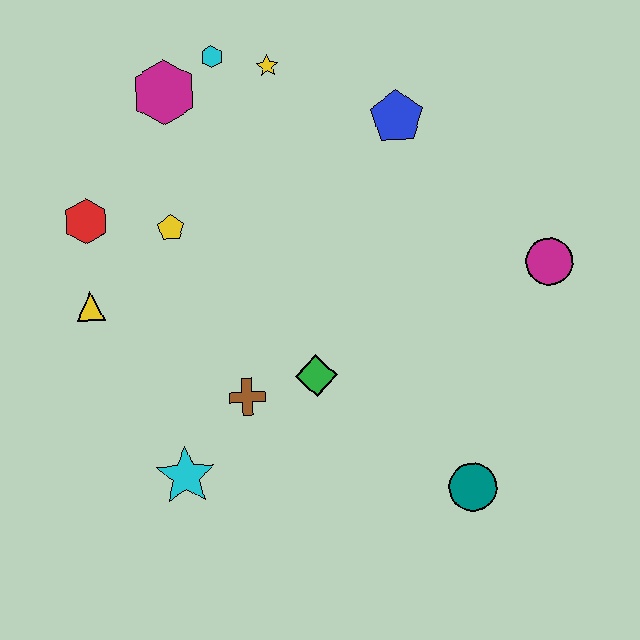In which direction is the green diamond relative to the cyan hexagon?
The green diamond is below the cyan hexagon.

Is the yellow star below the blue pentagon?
No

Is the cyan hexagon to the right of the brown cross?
No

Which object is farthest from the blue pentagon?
The cyan star is farthest from the blue pentagon.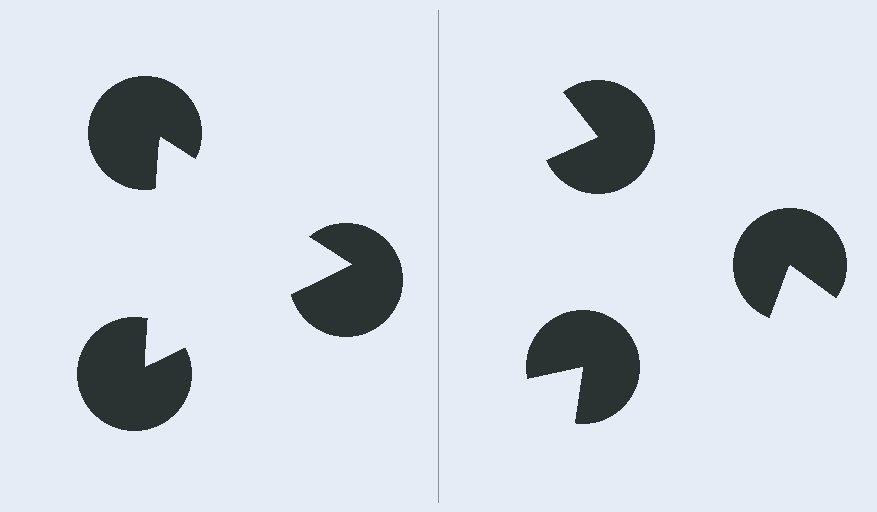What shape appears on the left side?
An illusory triangle.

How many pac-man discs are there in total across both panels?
6 — 3 on each side.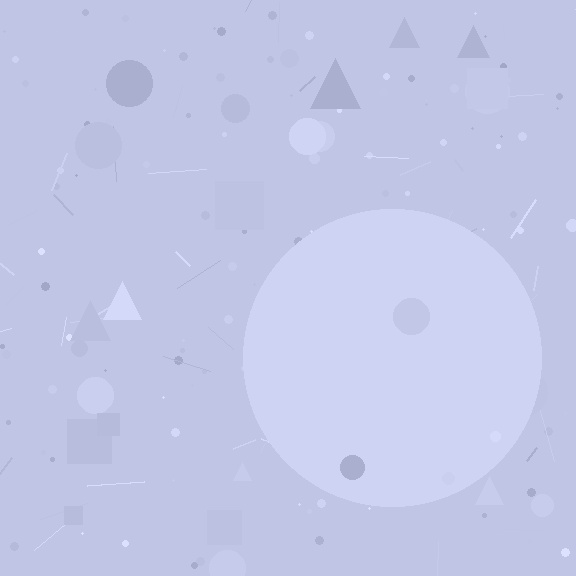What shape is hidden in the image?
A circle is hidden in the image.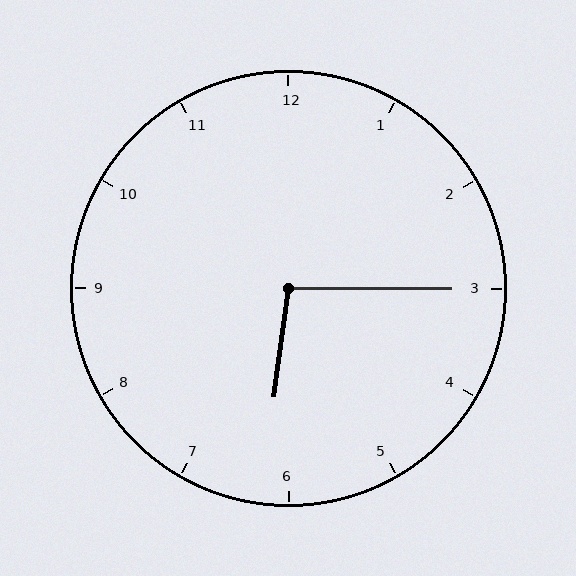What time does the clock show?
6:15.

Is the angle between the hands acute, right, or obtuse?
It is obtuse.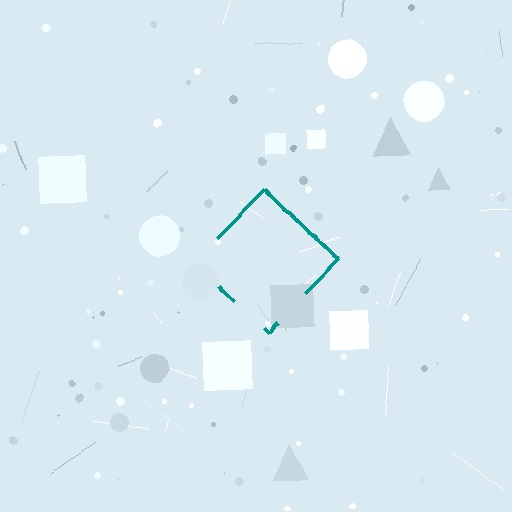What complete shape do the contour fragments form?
The contour fragments form a diamond.